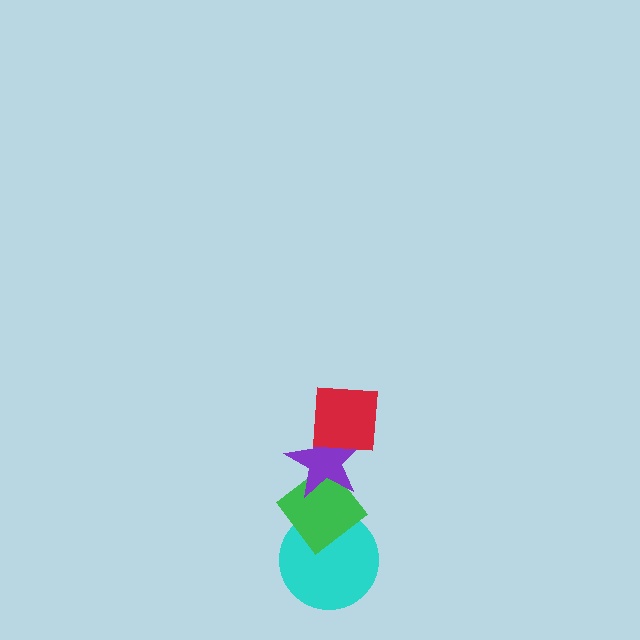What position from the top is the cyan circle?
The cyan circle is 4th from the top.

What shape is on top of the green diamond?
The purple star is on top of the green diamond.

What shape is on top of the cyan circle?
The green diamond is on top of the cyan circle.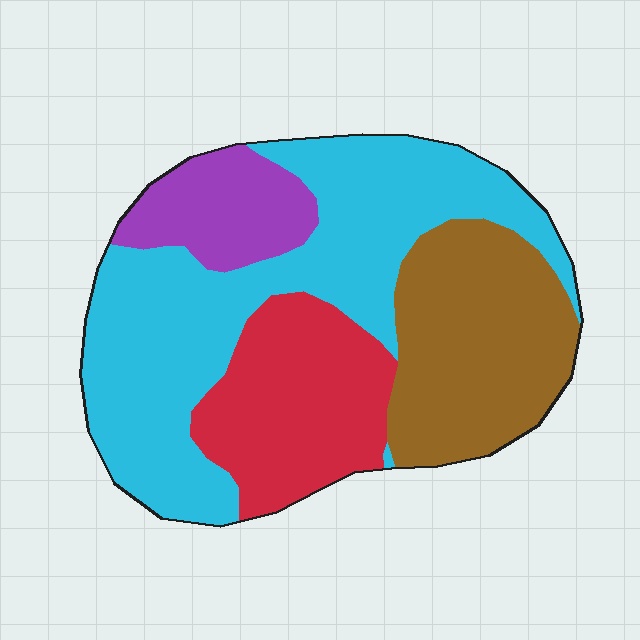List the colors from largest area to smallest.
From largest to smallest: cyan, brown, red, purple.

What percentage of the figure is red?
Red covers roughly 20% of the figure.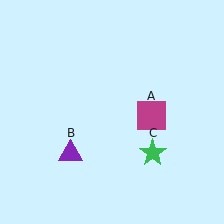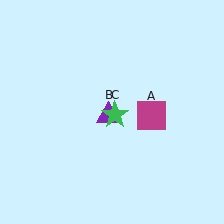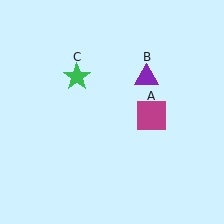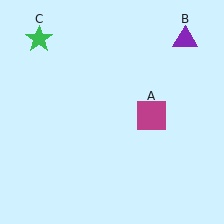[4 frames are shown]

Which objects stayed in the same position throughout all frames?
Magenta square (object A) remained stationary.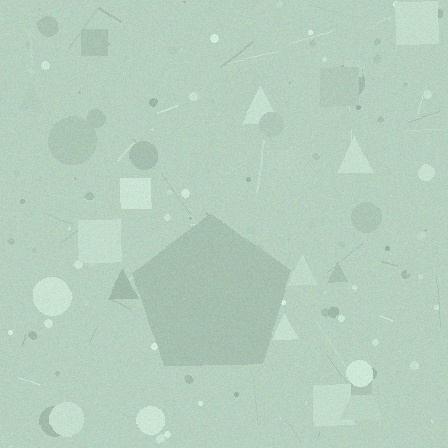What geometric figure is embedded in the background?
A pentagon is embedded in the background.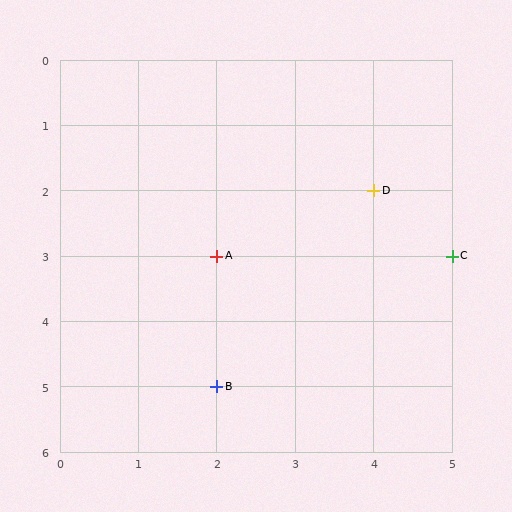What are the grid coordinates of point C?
Point C is at grid coordinates (5, 3).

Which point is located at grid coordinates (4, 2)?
Point D is at (4, 2).